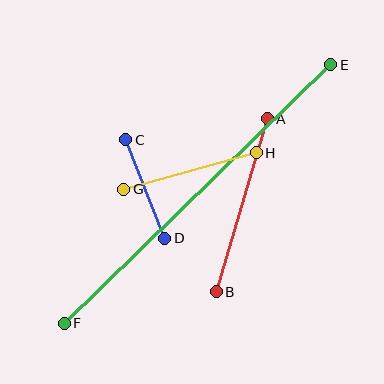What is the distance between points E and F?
The distance is approximately 371 pixels.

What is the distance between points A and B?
The distance is approximately 180 pixels.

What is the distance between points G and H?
The distance is approximately 137 pixels.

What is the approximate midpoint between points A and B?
The midpoint is at approximately (242, 205) pixels.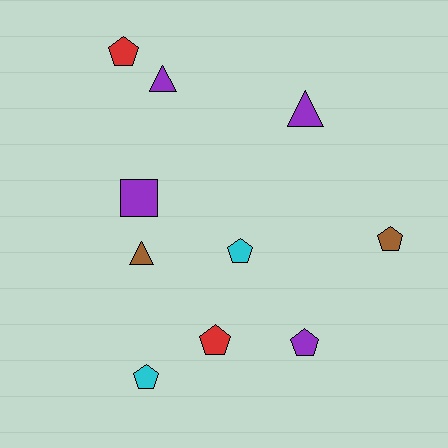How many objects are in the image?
There are 10 objects.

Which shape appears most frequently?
Pentagon, with 6 objects.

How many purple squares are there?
There is 1 purple square.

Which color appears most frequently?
Purple, with 4 objects.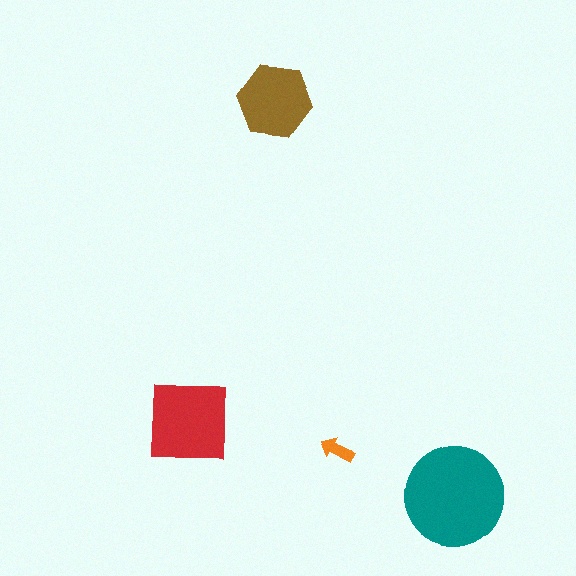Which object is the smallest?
The orange arrow.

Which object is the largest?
The teal circle.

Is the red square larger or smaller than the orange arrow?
Larger.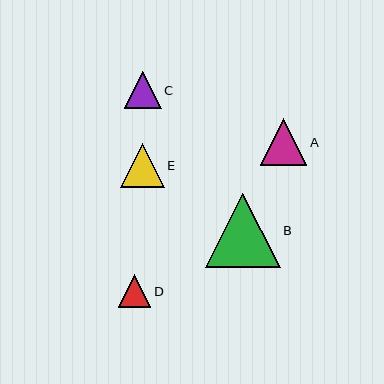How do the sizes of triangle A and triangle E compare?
Triangle A and triangle E are approximately the same size.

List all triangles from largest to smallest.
From largest to smallest: B, A, E, C, D.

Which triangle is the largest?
Triangle B is the largest with a size of approximately 75 pixels.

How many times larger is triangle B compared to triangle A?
Triangle B is approximately 1.6 times the size of triangle A.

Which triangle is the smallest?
Triangle D is the smallest with a size of approximately 33 pixels.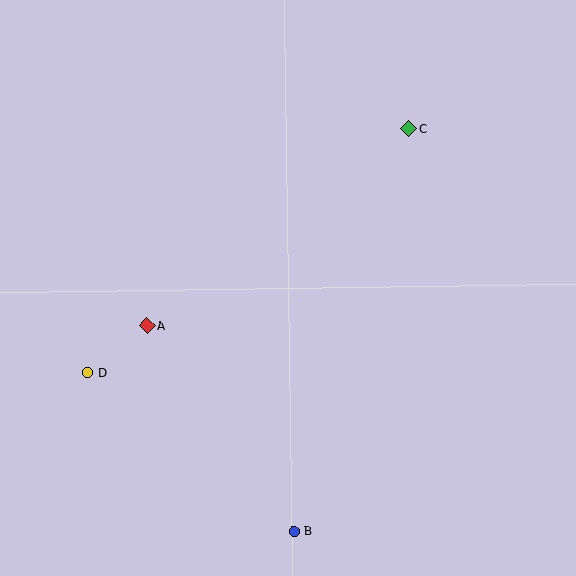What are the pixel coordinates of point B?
Point B is at (294, 531).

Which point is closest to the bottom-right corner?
Point B is closest to the bottom-right corner.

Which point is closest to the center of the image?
Point A at (147, 326) is closest to the center.